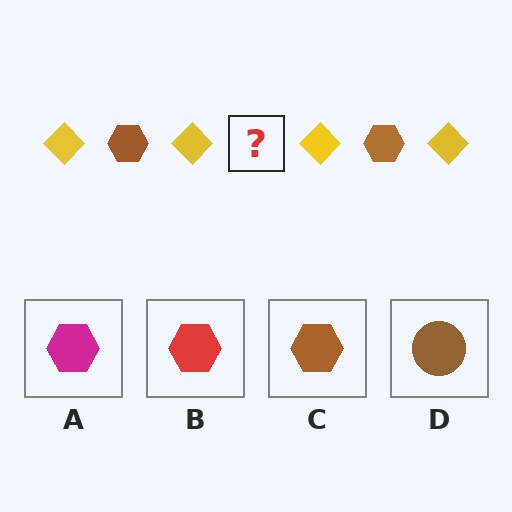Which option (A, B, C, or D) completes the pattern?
C.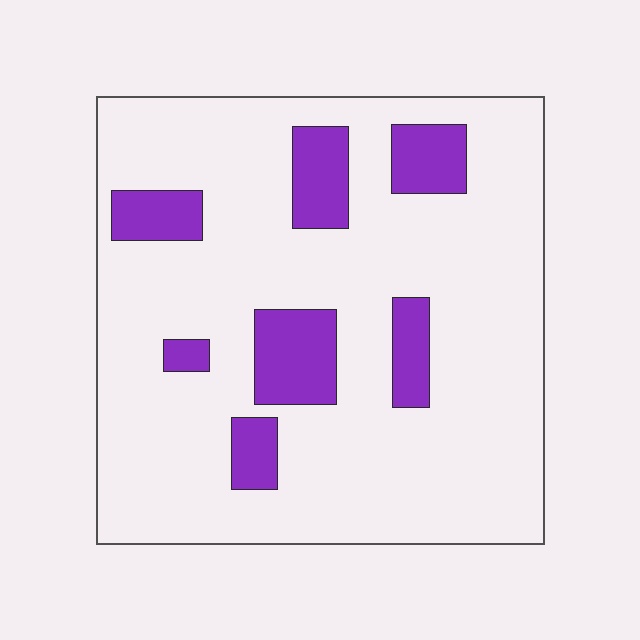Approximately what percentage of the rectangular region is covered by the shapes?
Approximately 15%.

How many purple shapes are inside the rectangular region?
7.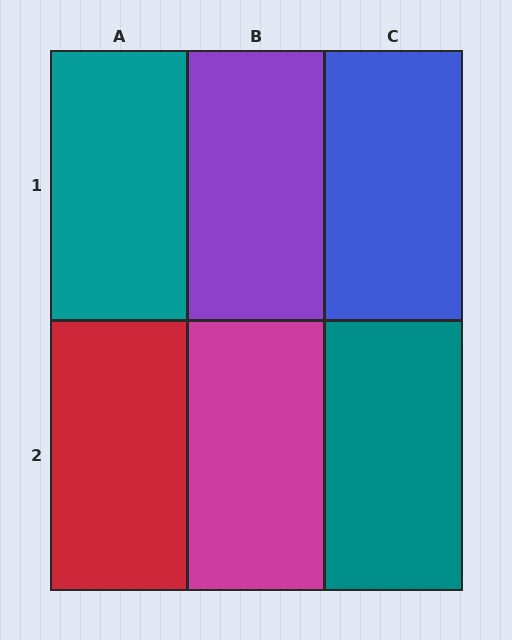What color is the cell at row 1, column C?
Blue.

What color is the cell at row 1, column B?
Purple.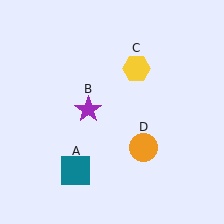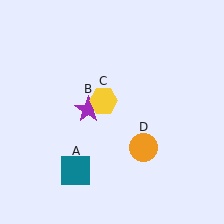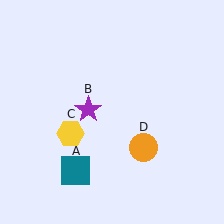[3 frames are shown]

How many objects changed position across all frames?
1 object changed position: yellow hexagon (object C).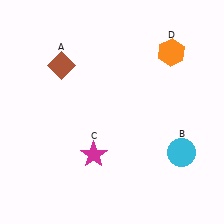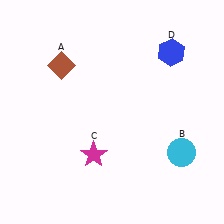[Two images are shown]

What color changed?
The hexagon (D) changed from orange in Image 1 to blue in Image 2.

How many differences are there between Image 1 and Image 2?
There is 1 difference between the two images.